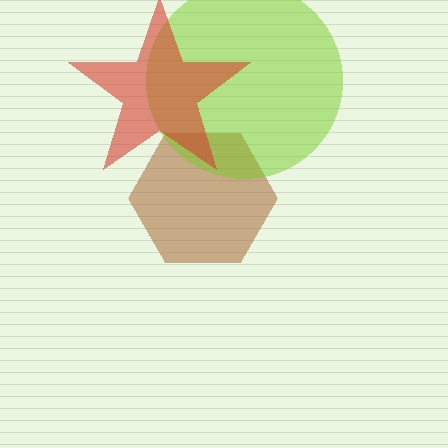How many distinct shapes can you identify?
There are 3 distinct shapes: a brown hexagon, a lime circle, a red star.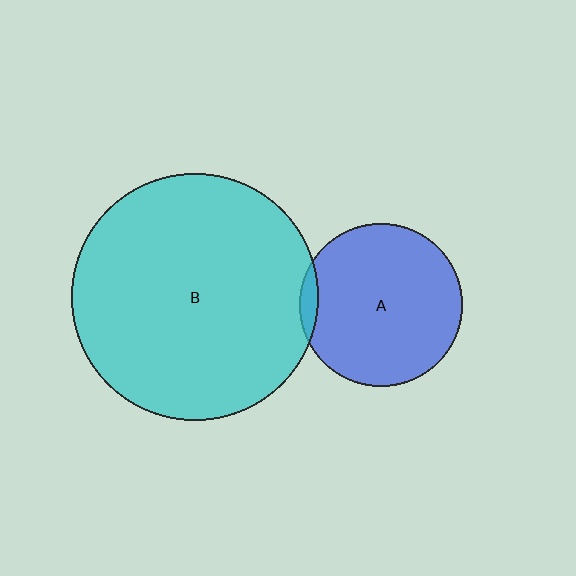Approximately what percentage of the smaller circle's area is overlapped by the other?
Approximately 5%.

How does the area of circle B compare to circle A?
Approximately 2.3 times.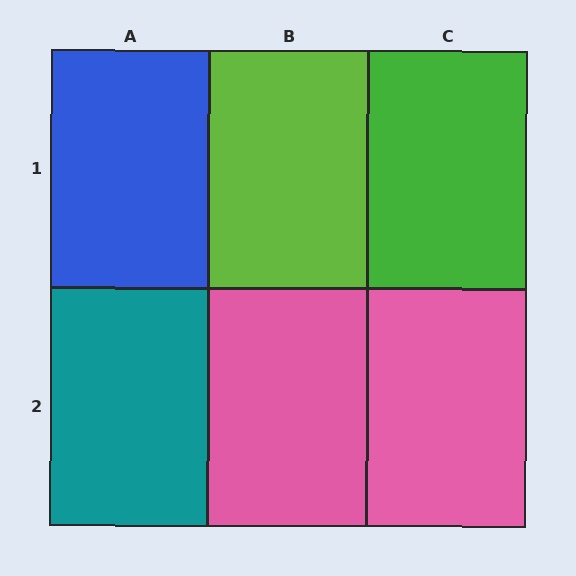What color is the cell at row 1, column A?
Blue.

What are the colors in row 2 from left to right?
Teal, pink, pink.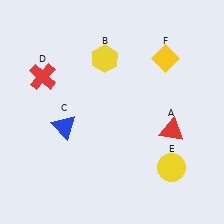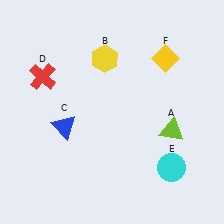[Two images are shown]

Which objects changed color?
A changed from red to lime. E changed from yellow to cyan.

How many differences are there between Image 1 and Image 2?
There are 2 differences between the two images.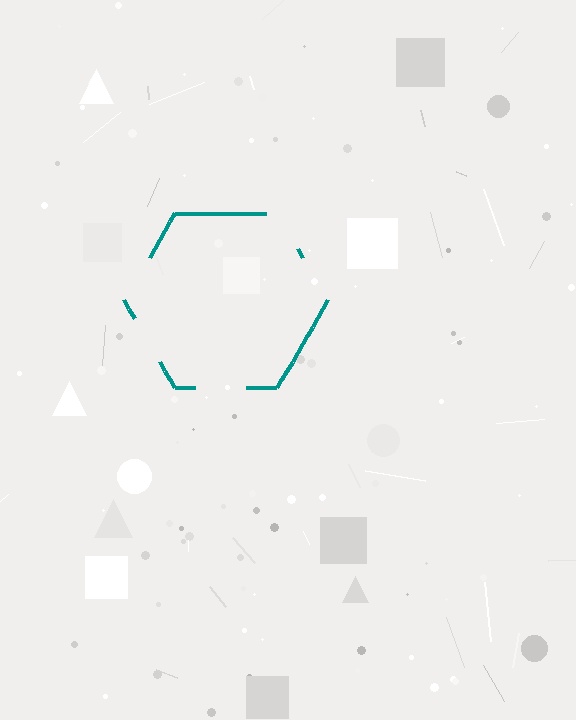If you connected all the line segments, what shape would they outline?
They would outline a hexagon.